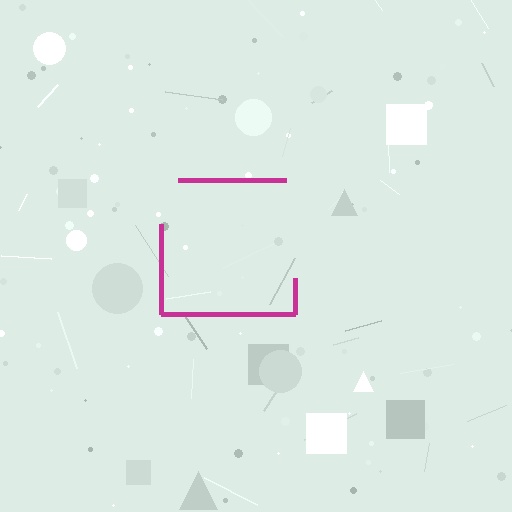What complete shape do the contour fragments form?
The contour fragments form a square.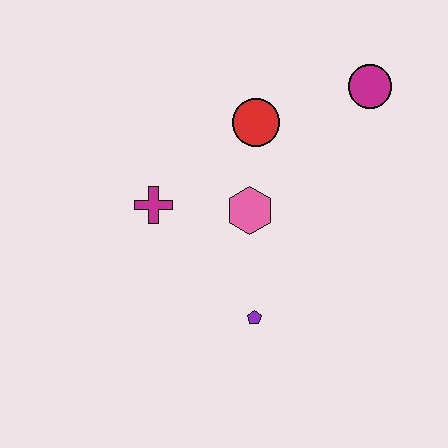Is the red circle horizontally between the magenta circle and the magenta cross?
Yes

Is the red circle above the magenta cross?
Yes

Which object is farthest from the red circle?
The purple pentagon is farthest from the red circle.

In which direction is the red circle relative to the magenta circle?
The red circle is to the left of the magenta circle.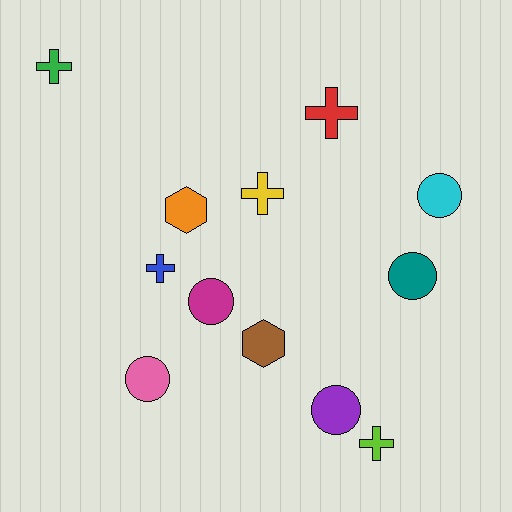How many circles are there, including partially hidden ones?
There are 5 circles.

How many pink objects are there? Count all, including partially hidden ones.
There is 1 pink object.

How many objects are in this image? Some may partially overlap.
There are 12 objects.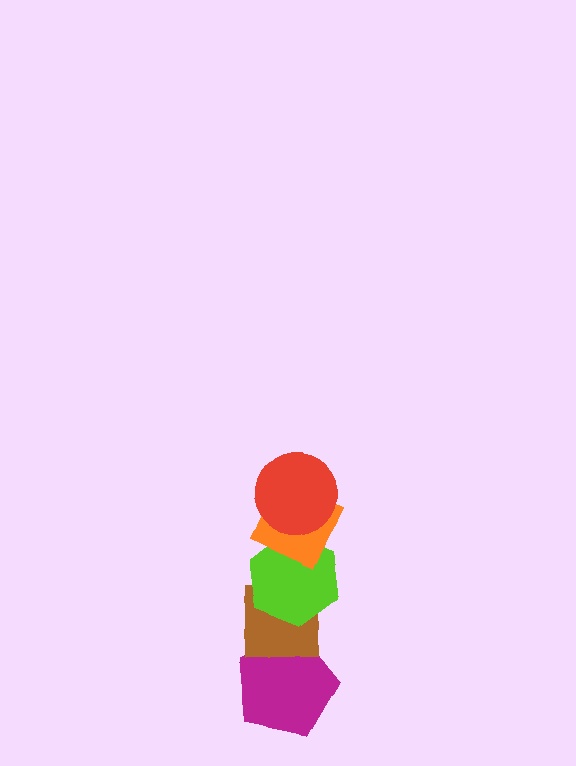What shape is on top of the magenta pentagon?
The brown square is on top of the magenta pentagon.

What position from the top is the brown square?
The brown square is 4th from the top.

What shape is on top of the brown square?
The lime hexagon is on top of the brown square.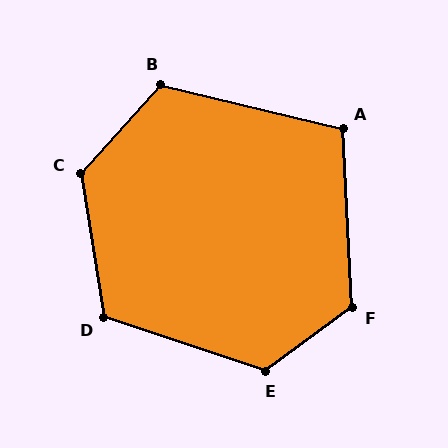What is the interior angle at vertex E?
Approximately 125 degrees (obtuse).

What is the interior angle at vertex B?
Approximately 119 degrees (obtuse).